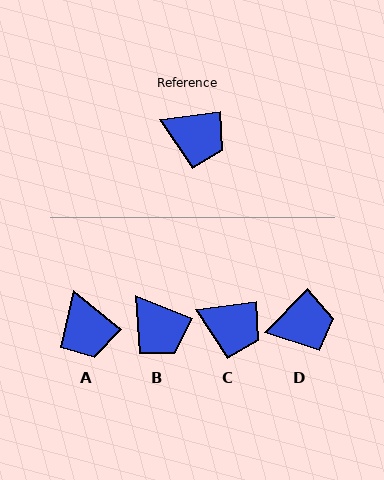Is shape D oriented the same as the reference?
No, it is off by about 37 degrees.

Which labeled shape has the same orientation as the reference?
C.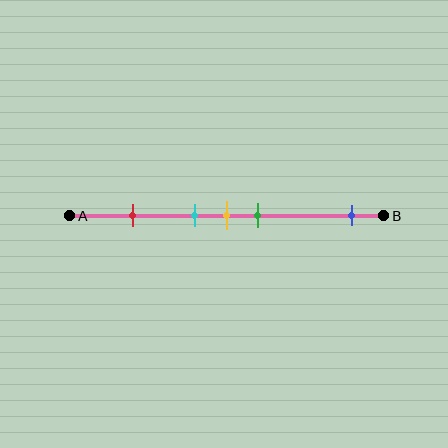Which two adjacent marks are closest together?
The cyan and yellow marks are the closest adjacent pair.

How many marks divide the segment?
There are 5 marks dividing the segment.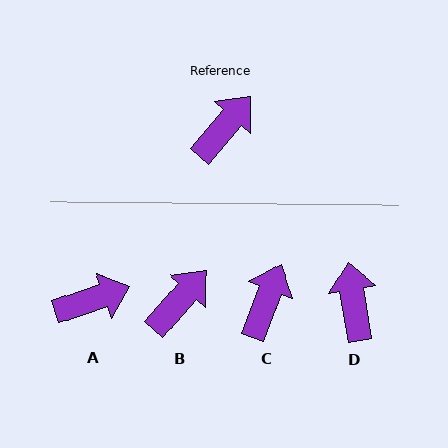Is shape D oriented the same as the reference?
No, it is off by about 50 degrees.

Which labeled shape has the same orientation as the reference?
B.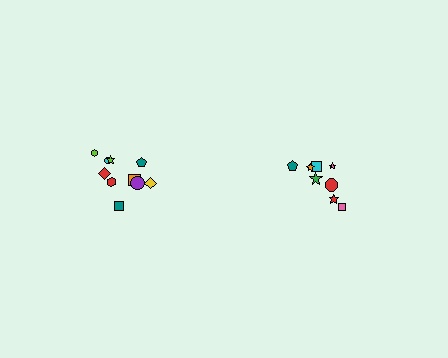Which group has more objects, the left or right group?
The left group.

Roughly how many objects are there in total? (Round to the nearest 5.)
Roughly 20 objects in total.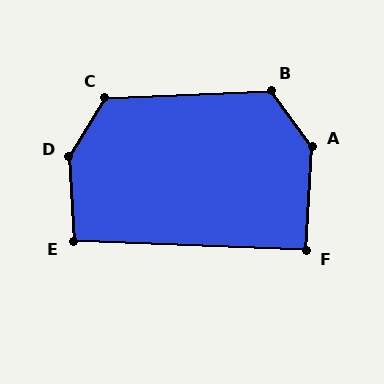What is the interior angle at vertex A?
Approximately 141 degrees (obtuse).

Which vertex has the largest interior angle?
D, at approximately 145 degrees.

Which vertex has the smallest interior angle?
F, at approximately 91 degrees.